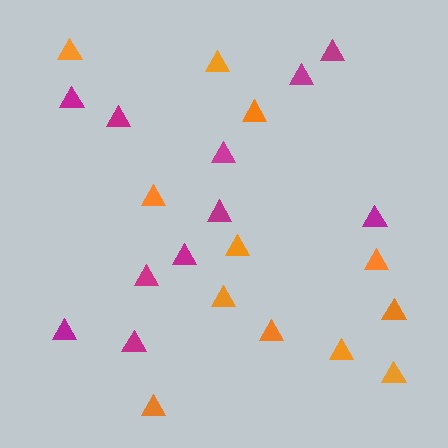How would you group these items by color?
There are 2 groups: one group of magenta triangles (11) and one group of orange triangles (12).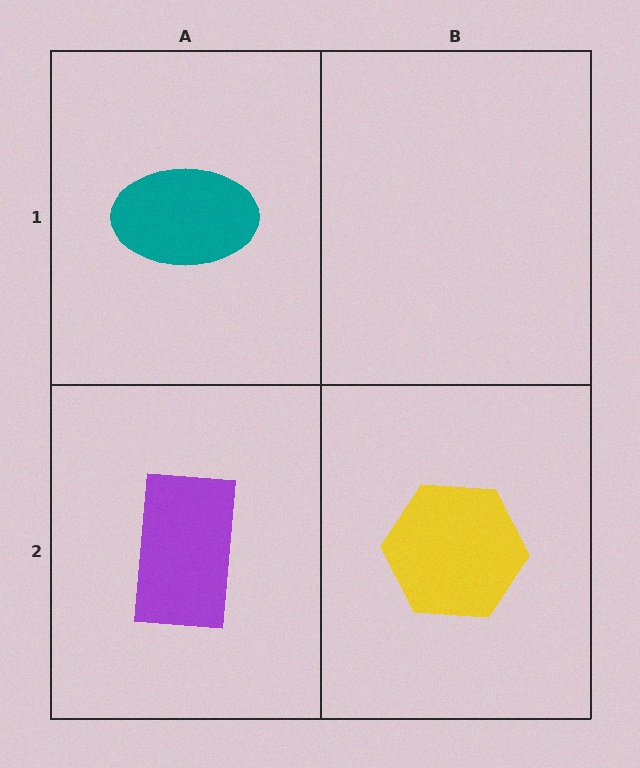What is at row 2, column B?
A yellow hexagon.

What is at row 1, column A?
A teal ellipse.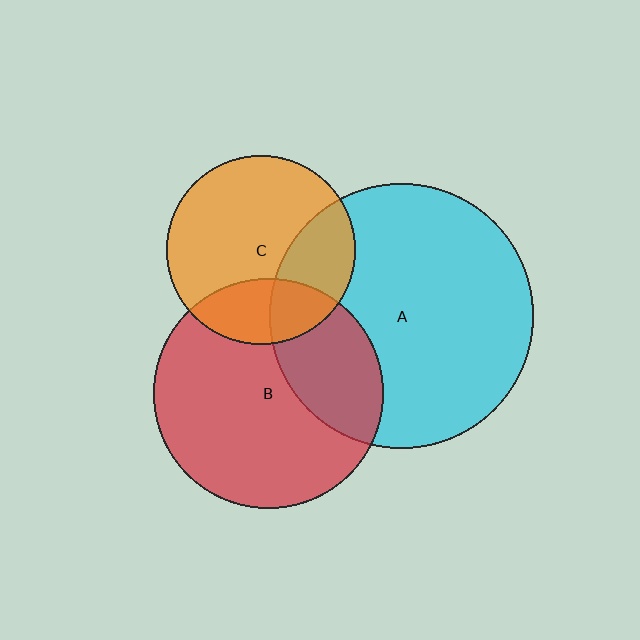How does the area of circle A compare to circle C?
Approximately 1.9 times.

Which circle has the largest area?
Circle A (cyan).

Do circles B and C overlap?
Yes.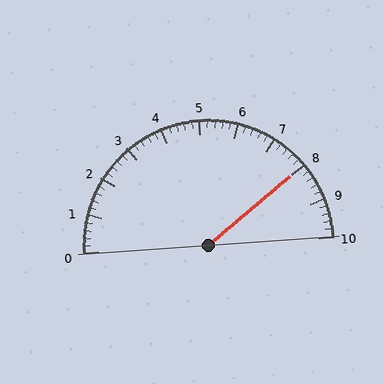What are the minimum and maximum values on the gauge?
The gauge ranges from 0 to 10.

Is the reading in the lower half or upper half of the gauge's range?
The reading is in the upper half of the range (0 to 10).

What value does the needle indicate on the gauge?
The needle indicates approximately 8.0.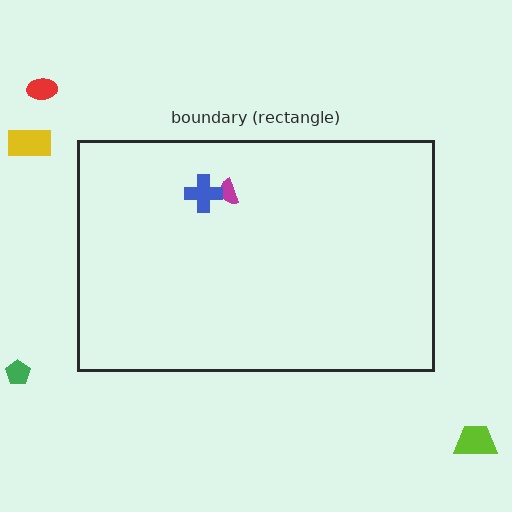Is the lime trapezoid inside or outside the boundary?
Outside.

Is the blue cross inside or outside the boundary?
Inside.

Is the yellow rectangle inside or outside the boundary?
Outside.